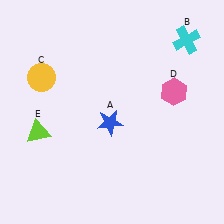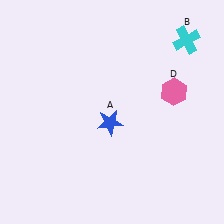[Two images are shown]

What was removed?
The lime triangle (E), the yellow circle (C) were removed in Image 2.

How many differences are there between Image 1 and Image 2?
There are 2 differences between the two images.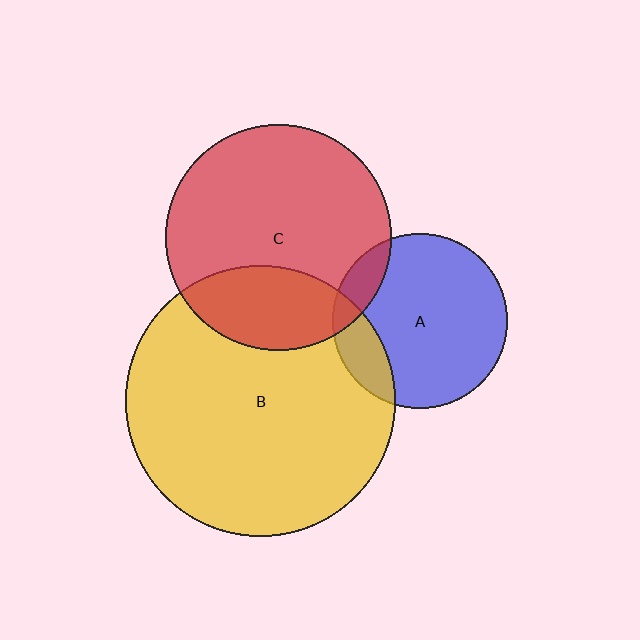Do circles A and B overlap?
Yes.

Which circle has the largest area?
Circle B (yellow).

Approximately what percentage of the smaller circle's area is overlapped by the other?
Approximately 15%.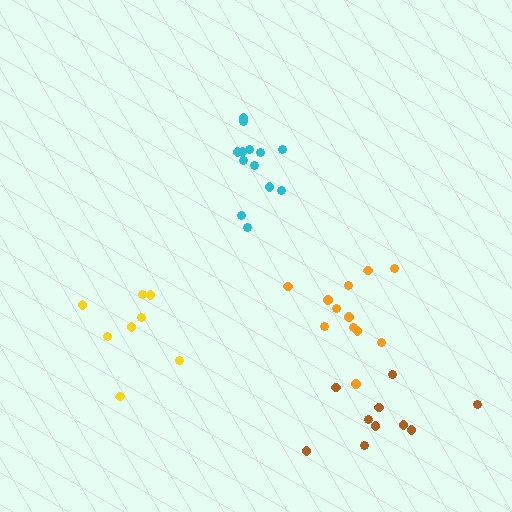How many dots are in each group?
Group 1: 13 dots, Group 2: 8 dots, Group 3: 12 dots, Group 4: 10 dots (43 total).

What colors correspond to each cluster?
The clusters are colored: cyan, yellow, orange, brown.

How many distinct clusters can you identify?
There are 4 distinct clusters.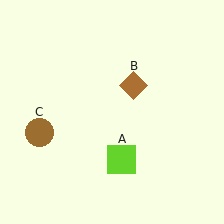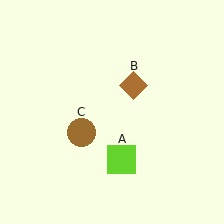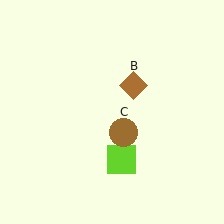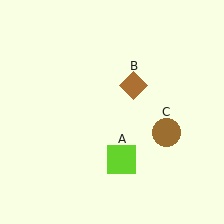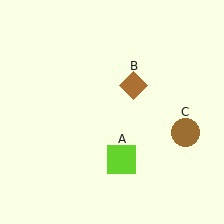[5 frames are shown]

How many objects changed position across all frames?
1 object changed position: brown circle (object C).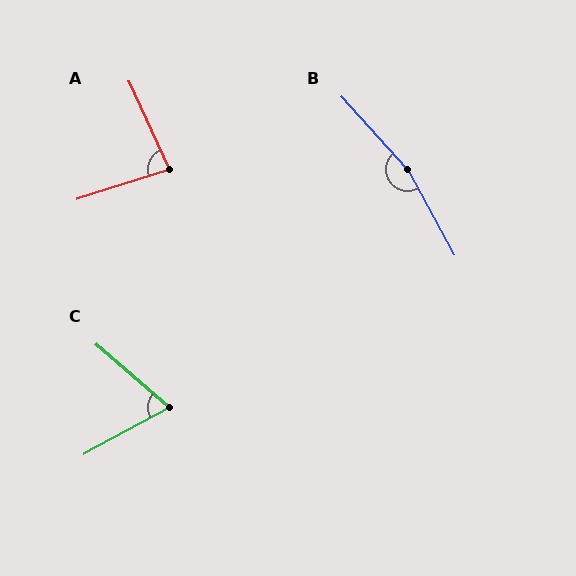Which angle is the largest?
B, at approximately 167 degrees.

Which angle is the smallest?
C, at approximately 69 degrees.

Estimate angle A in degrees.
Approximately 83 degrees.